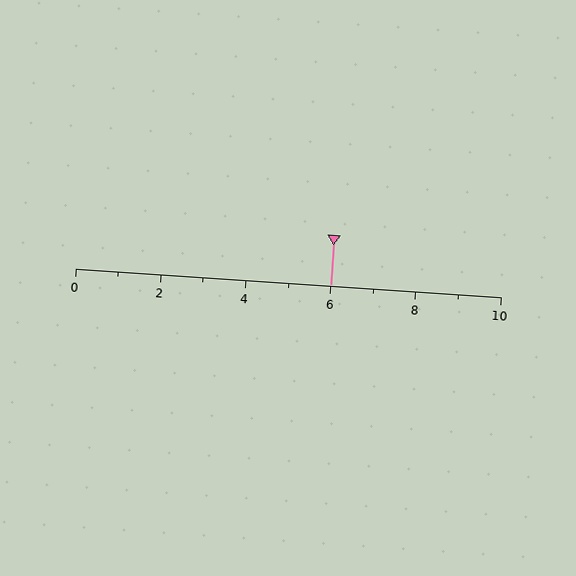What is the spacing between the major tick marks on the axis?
The major ticks are spaced 2 apart.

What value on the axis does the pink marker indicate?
The marker indicates approximately 6.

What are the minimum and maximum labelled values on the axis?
The axis runs from 0 to 10.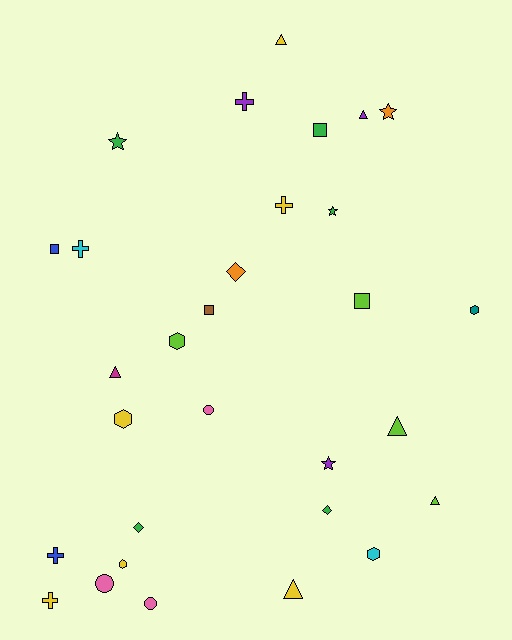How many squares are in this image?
There are 4 squares.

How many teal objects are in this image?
There is 1 teal object.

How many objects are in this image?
There are 30 objects.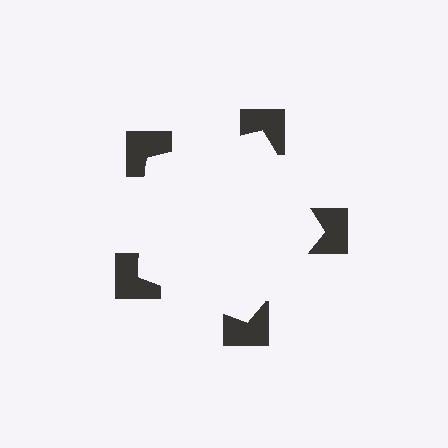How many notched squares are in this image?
There are 5 — one at each vertex of the illusory pentagon.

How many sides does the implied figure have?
5 sides.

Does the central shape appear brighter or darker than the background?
It typically appears slightly brighter than the background, even though no actual brightness change is drawn.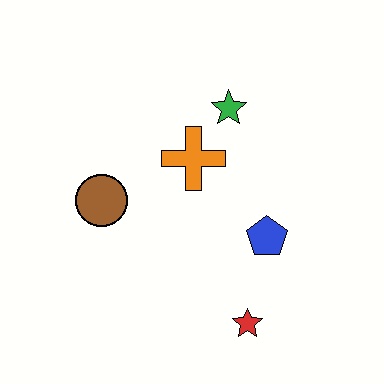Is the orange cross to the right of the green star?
No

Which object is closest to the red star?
The blue pentagon is closest to the red star.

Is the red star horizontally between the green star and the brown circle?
No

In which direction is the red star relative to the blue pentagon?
The red star is below the blue pentagon.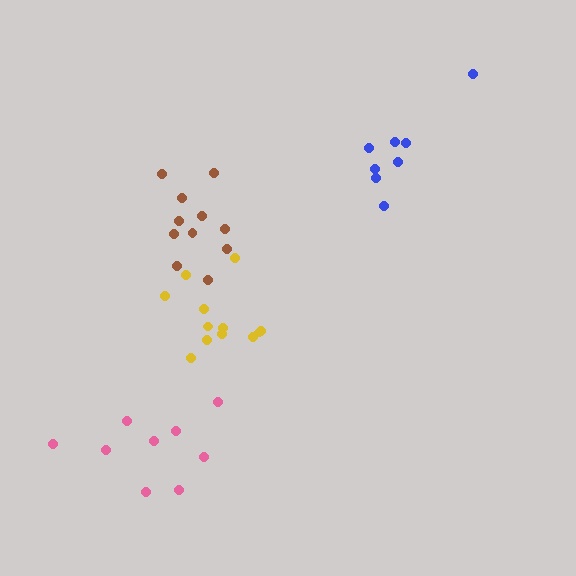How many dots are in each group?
Group 1: 8 dots, Group 2: 9 dots, Group 3: 11 dots, Group 4: 12 dots (40 total).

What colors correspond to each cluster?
The clusters are colored: blue, pink, brown, yellow.